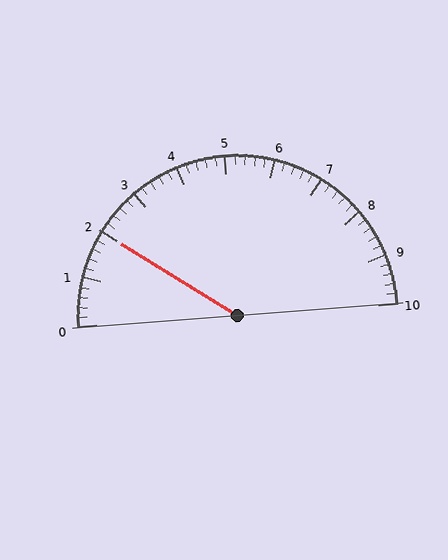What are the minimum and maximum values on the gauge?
The gauge ranges from 0 to 10.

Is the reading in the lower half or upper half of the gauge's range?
The reading is in the lower half of the range (0 to 10).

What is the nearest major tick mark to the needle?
The nearest major tick mark is 2.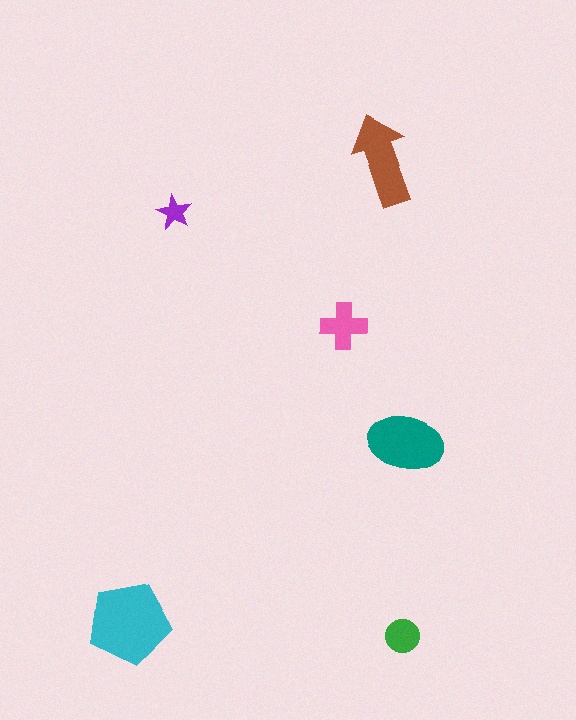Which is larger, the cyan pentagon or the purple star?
The cyan pentagon.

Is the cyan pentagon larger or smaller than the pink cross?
Larger.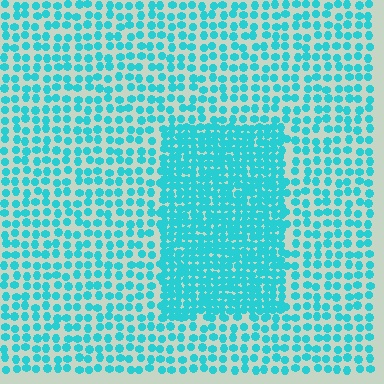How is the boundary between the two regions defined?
The boundary is defined by a change in element density (approximately 2.0x ratio). All elements are the same color, size, and shape.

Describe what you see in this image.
The image contains small cyan elements arranged at two different densities. A rectangle-shaped region is visible where the elements are more densely packed than the surrounding area.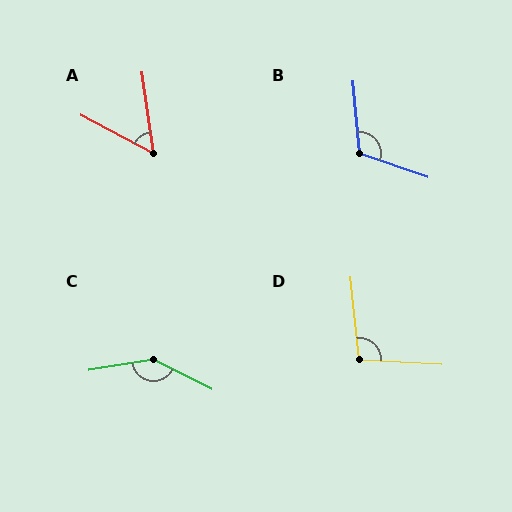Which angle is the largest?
C, at approximately 144 degrees.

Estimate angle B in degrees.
Approximately 114 degrees.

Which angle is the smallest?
A, at approximately 54 degrees.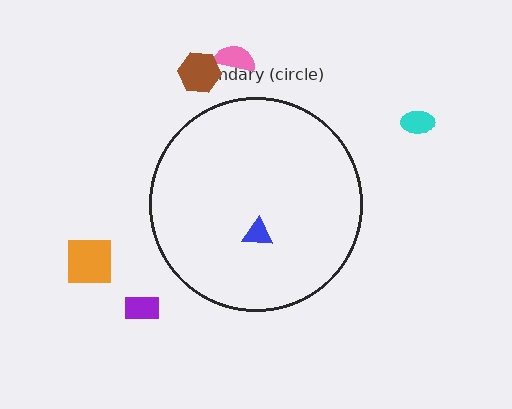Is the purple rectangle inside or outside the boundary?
Outside.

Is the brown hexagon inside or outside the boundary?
Outside.